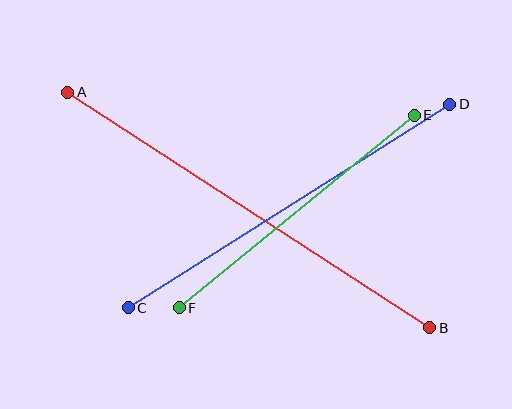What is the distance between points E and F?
The distance is approximately 304 pixels.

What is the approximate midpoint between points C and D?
The midpoint is at approximately (289, 206) pixels.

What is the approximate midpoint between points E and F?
The midpoint is at approximately (297, 212) pixels.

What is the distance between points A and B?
The distance is approximately 432 pixels.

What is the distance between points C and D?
The distance is approximately 380 pixels.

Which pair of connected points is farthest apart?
Points A and B are farthest apart.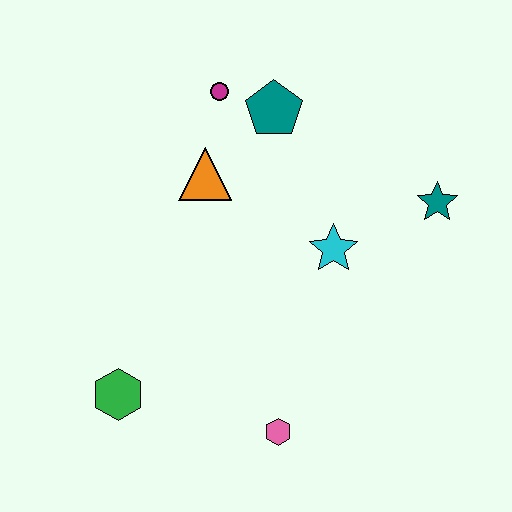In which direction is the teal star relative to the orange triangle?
The teal star is to the right of the orange triangle.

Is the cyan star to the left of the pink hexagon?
No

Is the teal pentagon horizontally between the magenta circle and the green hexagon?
No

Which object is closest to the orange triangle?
The magenta circle is closest to the orange triangle.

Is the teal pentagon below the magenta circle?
Yes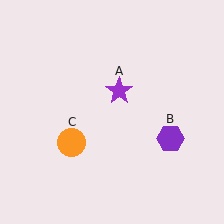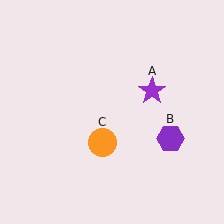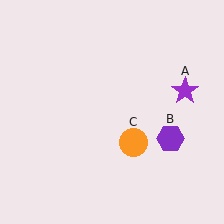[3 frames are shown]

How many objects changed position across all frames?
2 objects changed position: purple star (object A), orange circle (object C).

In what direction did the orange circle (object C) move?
The orange circle (object C) moved right.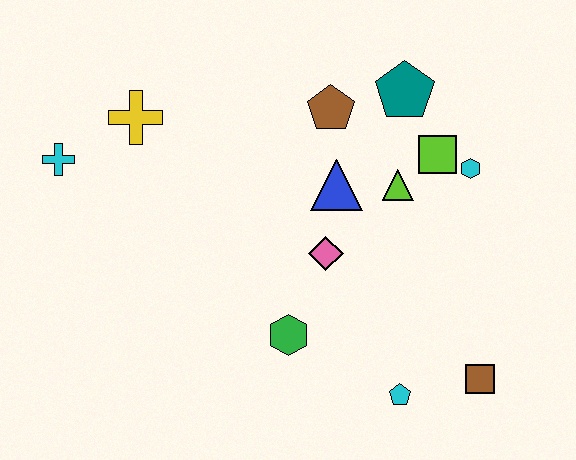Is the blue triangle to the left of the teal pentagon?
Yes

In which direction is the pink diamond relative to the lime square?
The pink diamond is to the left of the lime square.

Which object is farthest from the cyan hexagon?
The cyan cross is farthest from the cyan hexagon.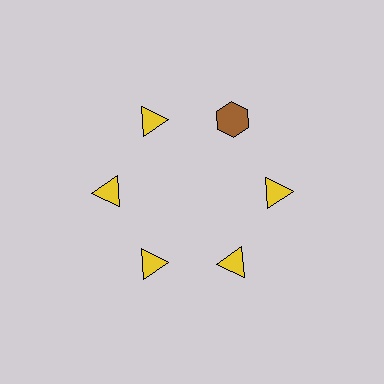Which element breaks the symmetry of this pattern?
The brown hexagon at roughly the 1 o'clock position breaks the symmetry. All other shapes are yellow triangles.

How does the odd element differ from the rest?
It differs in both color (brown instead of yellow) and shape (hexagon instead of triangle).